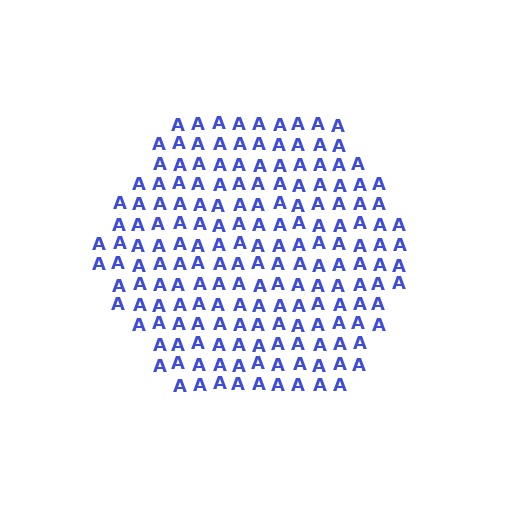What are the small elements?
The small elements are letter A's.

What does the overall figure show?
The overall figure shows a hexagon.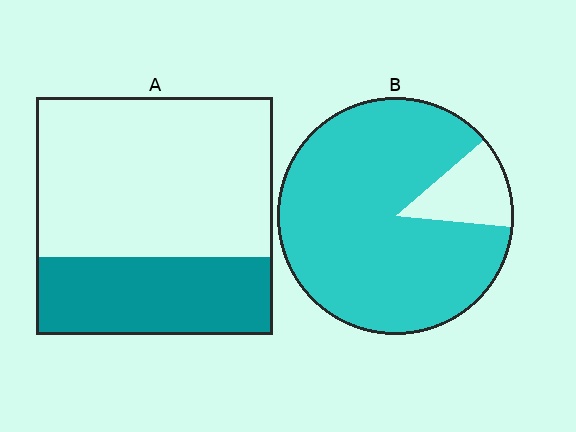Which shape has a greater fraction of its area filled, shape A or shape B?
Shape B.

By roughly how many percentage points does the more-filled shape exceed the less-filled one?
By roughly 55 percentage points (B over A).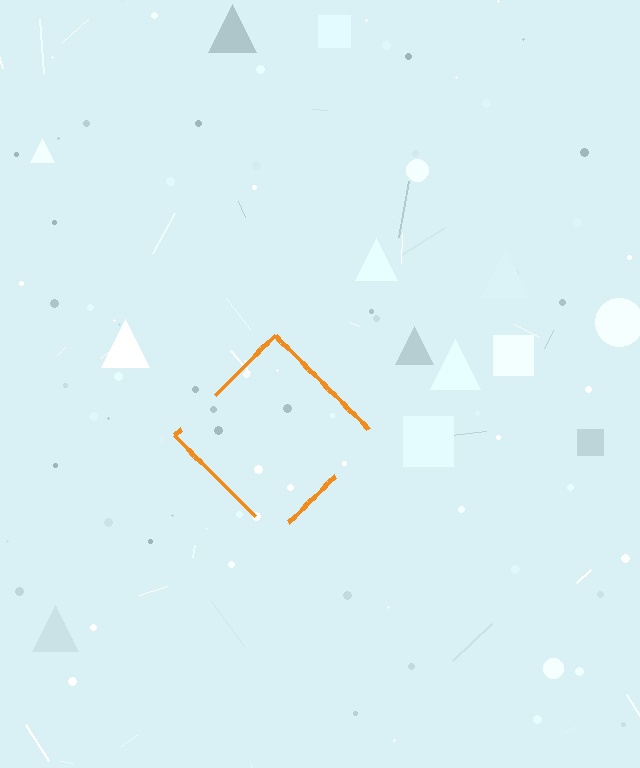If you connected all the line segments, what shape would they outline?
They would outline a diamond.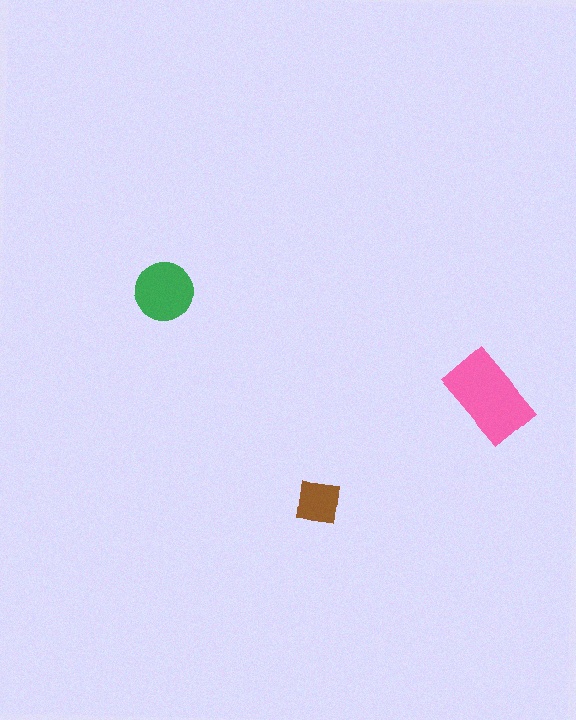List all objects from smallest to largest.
The brown square, the green circle, the pink rectangle.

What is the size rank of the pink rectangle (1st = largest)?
1st.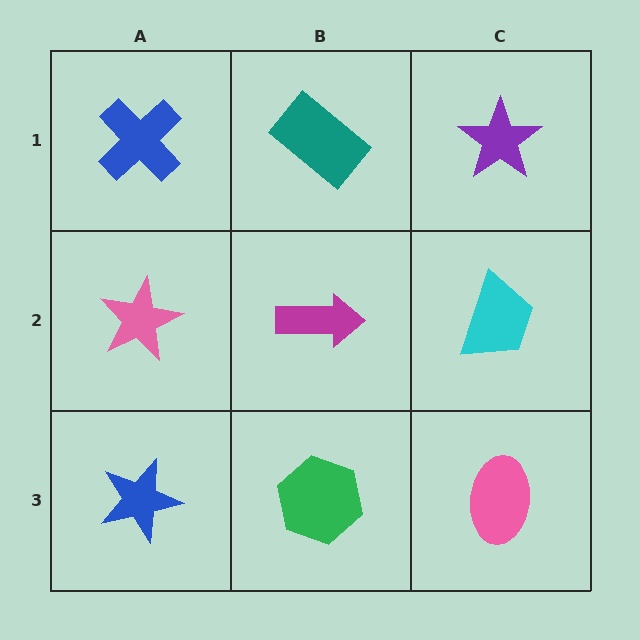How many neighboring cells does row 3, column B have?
3.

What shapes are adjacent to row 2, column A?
A blue cross (row 1, column A), a blue star (row 3, column A), a magenta arrow (row 2, column B).